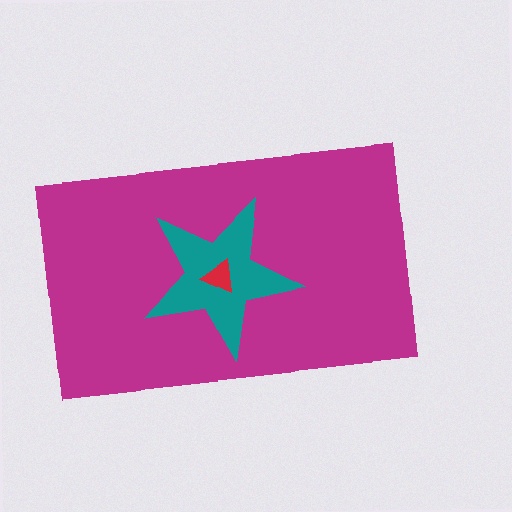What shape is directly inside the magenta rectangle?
The teal star.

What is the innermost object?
The red triangle.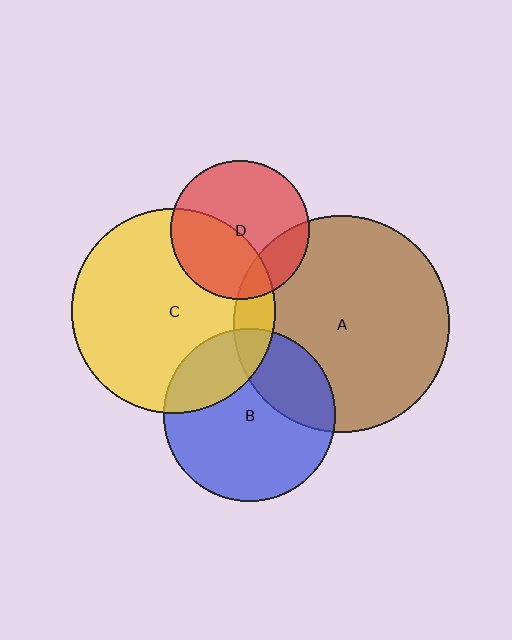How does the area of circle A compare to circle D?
Approximately 2.4 times.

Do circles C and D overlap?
Yes.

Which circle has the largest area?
Circle A (brown).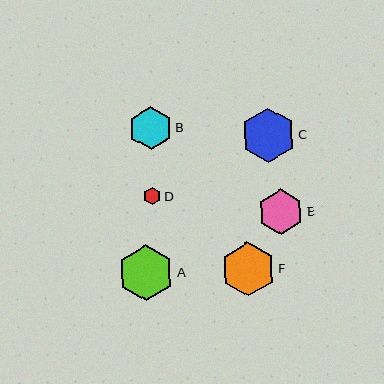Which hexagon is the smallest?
Hexagon D is the smallest with a size of approximately 17 pixels.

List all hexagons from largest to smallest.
From largest to smallest: A, F, C, E, B, D.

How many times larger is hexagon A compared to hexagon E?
Hexagon A is approximately 1.2 times the size of hexagon E.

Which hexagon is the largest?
Hexagon A is the largest with a size of approximately 56 pixels.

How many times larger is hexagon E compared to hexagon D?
Hexagon E is approximately 2.6 times the size of hexagon D.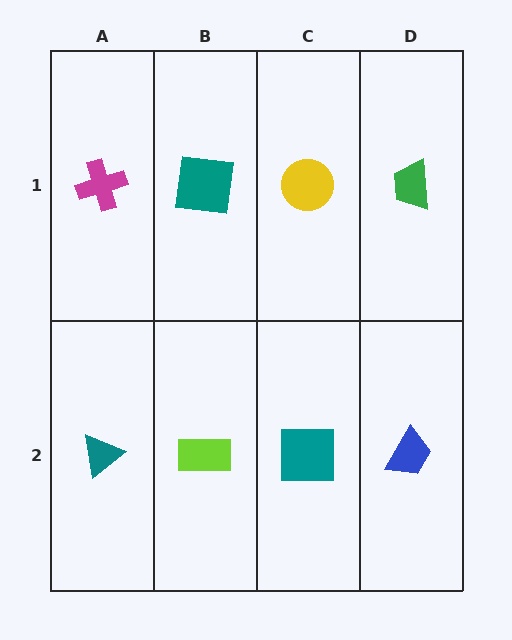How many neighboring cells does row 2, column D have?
2.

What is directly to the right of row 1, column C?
A green trapezoid.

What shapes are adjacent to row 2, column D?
A green trapezoid (row 1, column D), a teal square (row 2, column C).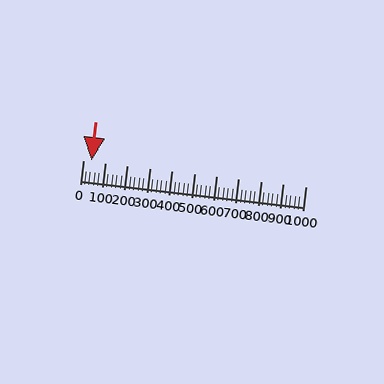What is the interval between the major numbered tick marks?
The major tick marks are spaced 100 units apart.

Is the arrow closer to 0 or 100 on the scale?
The arrow is closer to 0.